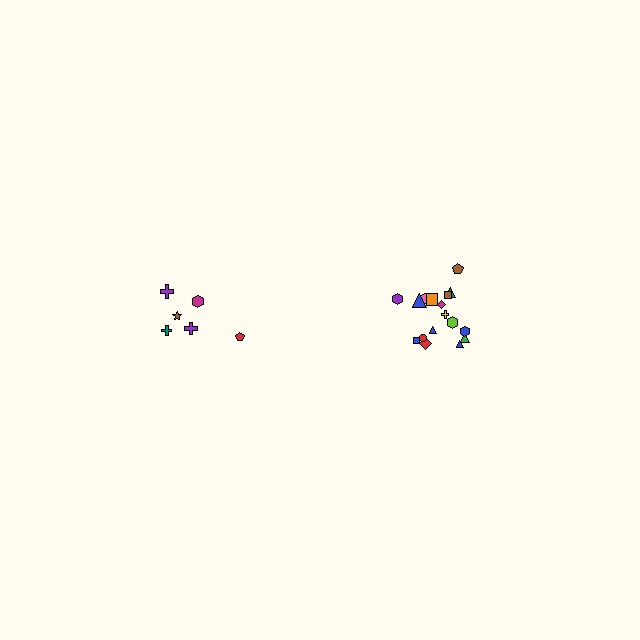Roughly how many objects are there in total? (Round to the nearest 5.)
Roughly 25 objects in total.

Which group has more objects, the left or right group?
The right group.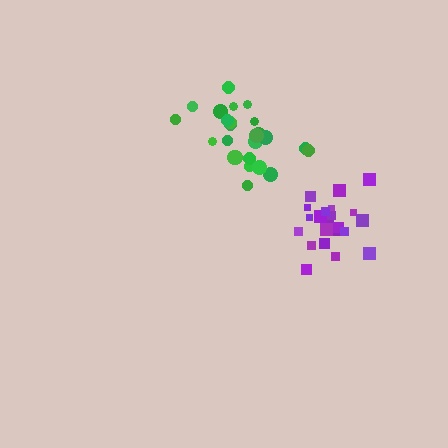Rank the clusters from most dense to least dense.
purple, green.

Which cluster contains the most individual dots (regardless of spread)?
Green (25).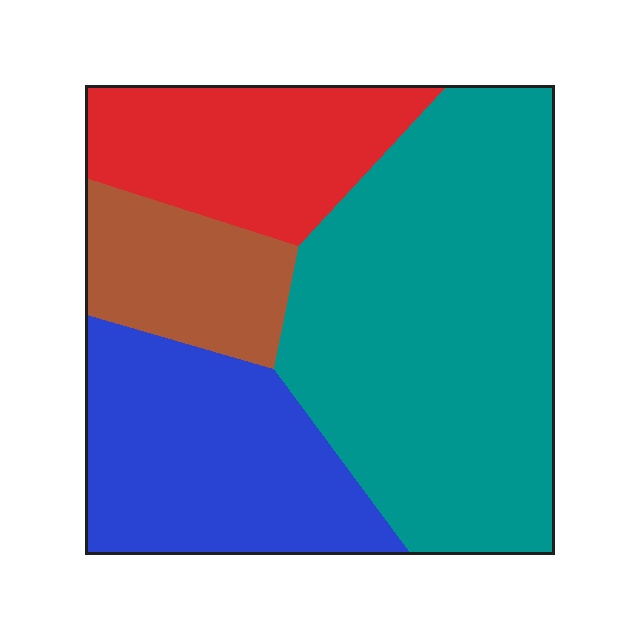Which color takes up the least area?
Brown, at roughly 10%.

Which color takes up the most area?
Teal, at roughly 45%.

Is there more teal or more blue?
Teal.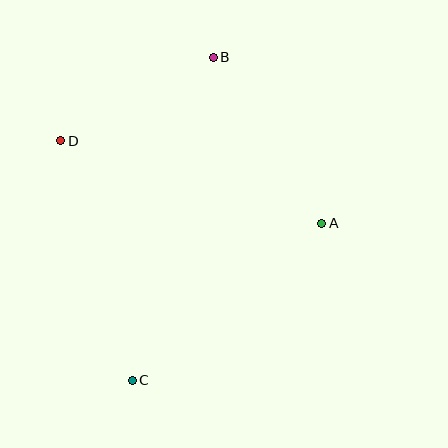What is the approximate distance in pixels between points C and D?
The distance between C and D is approximately 250 pixels.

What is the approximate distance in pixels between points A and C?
The distance between A and C is approximately 246 pixels.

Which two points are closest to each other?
Points B and D are closest to each other.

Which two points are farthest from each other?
Points B and C are farthest from each other.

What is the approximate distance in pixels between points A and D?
The distance between A and D is approximately 274 pixels.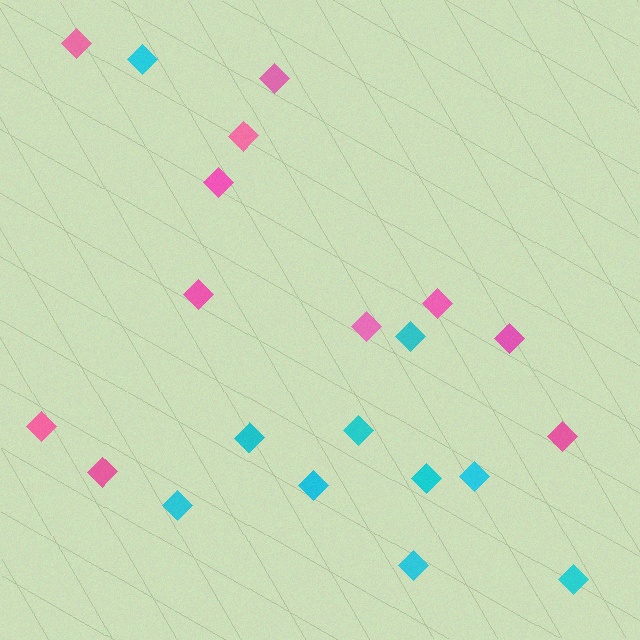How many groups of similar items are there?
There are 2 groups: one group of pink diamonds (11) and one group of cyan diamonds (10).